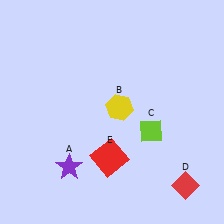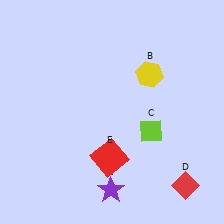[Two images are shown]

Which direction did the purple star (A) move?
The purple star (A) moved right.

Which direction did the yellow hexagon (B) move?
The yellow hexagon (B) moved up.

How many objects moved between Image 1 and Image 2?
2 objects moved between the two images.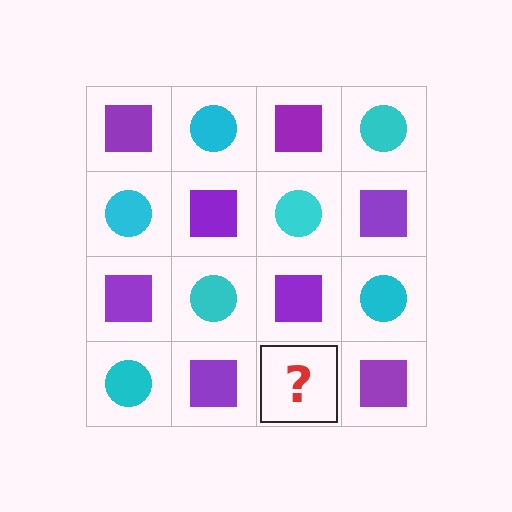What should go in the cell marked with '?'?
The missing cell should contain a cyan circle.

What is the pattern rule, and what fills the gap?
The rule is that it alternates purple square and cyan circle in a checkerboard pattern. The gap should be filled with a cyan circle.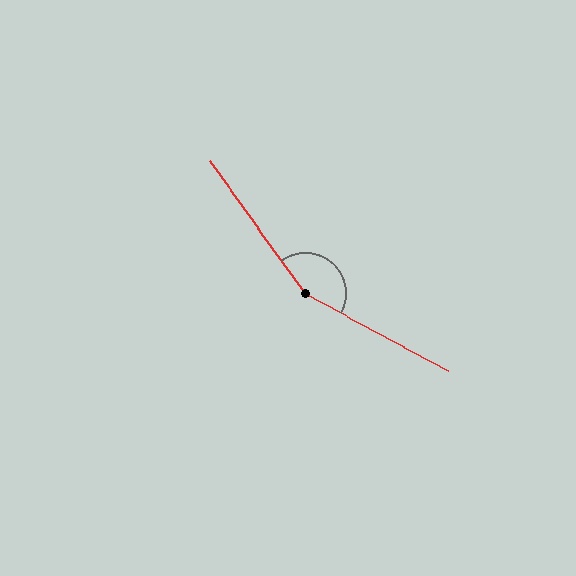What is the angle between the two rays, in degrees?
Approximately 154 degrees.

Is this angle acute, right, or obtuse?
It is obtuse.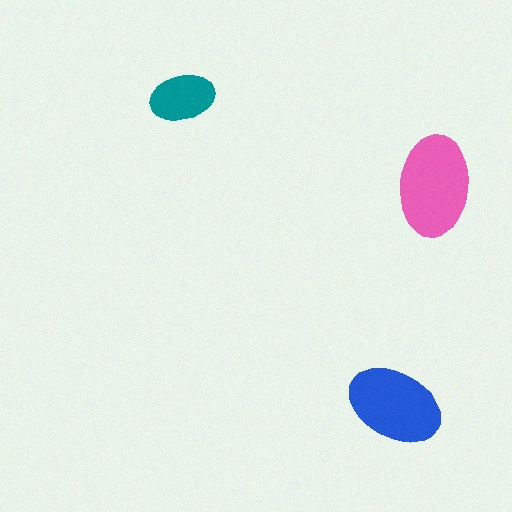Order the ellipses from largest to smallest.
the pink one, the blue one, the teal one.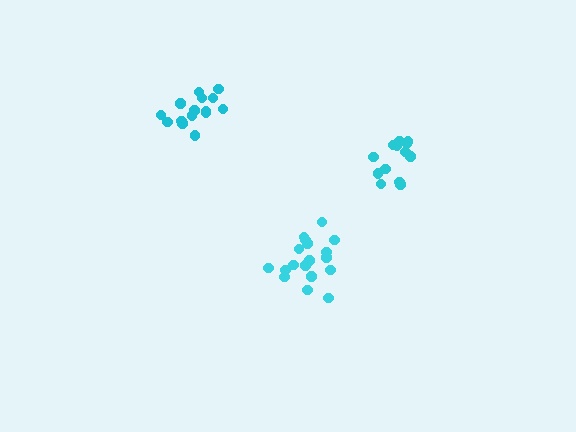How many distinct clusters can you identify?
There are 3 distinct clusters.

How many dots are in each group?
Group 1: 18 dots, Group 2: 15 dots, Group 3: 13 dots (46 total).